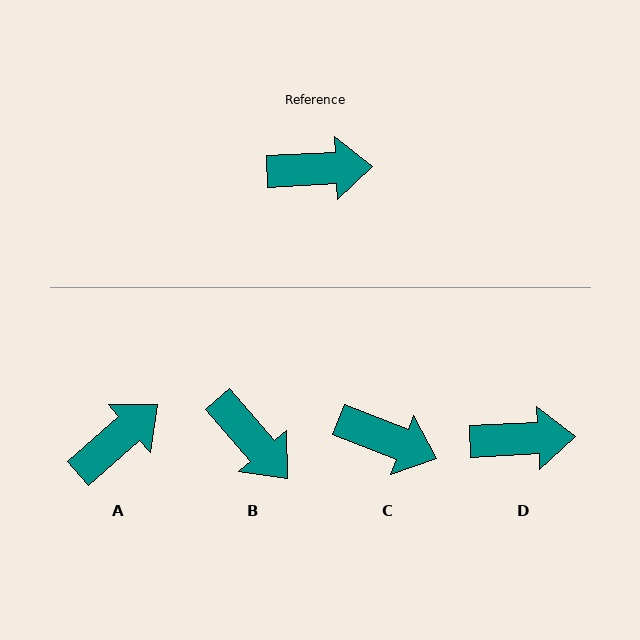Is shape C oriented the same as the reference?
No, it is off by about 24 degrees.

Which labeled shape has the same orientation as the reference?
D.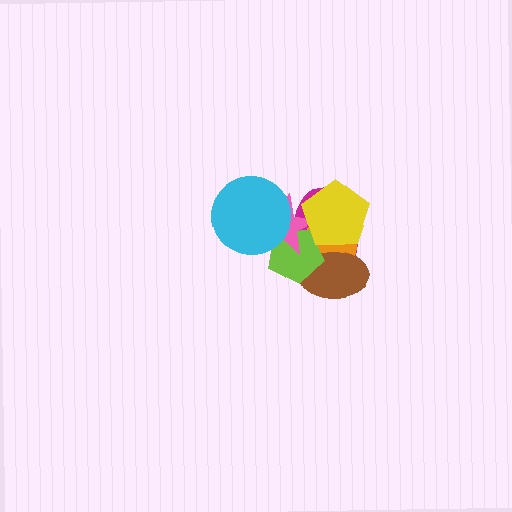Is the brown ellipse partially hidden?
Yes, it is partially covered by another shape.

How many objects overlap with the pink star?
5 objects overlap with the pink star.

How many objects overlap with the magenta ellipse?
6 objects overlap with the magenta ellipse.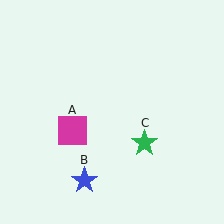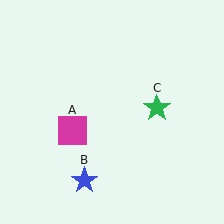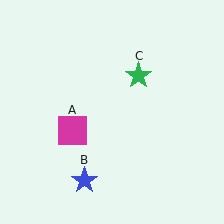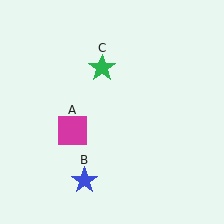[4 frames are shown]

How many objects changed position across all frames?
1 object changed position: green star (object C).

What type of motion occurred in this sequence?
The green star (object C) rotated counterclockwise around the center of the scene.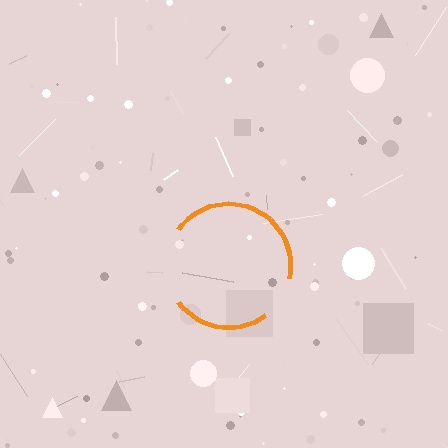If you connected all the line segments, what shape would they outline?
They would outline a circle.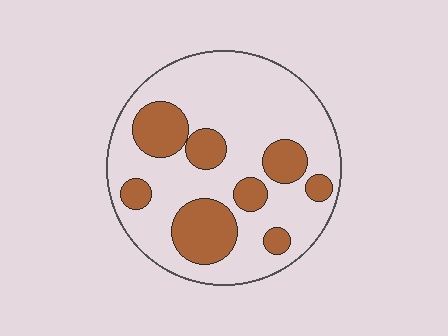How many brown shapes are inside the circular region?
8.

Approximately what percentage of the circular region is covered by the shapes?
Approximately 30%.